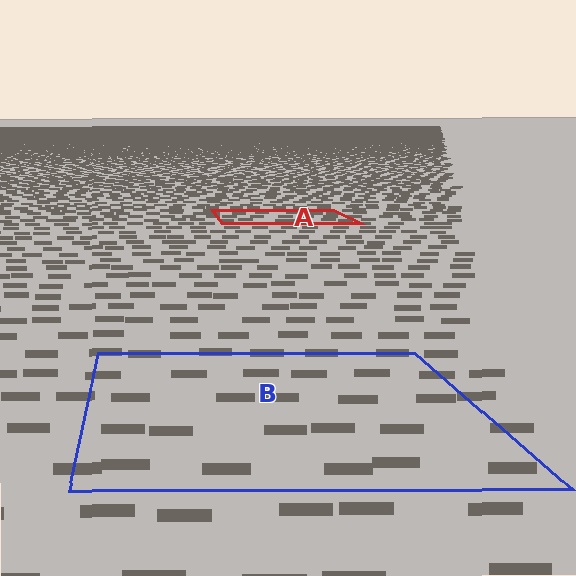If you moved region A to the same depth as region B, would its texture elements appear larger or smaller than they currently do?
They would appear larger. At a closer depth, the same texture elements are projected at a bigger on-screen size.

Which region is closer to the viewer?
Region B is closer. The texture elements there are larger and more spread out.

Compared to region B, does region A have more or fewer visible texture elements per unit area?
Region A has more texture elements per unit area — they are packed more densely because it is farther away.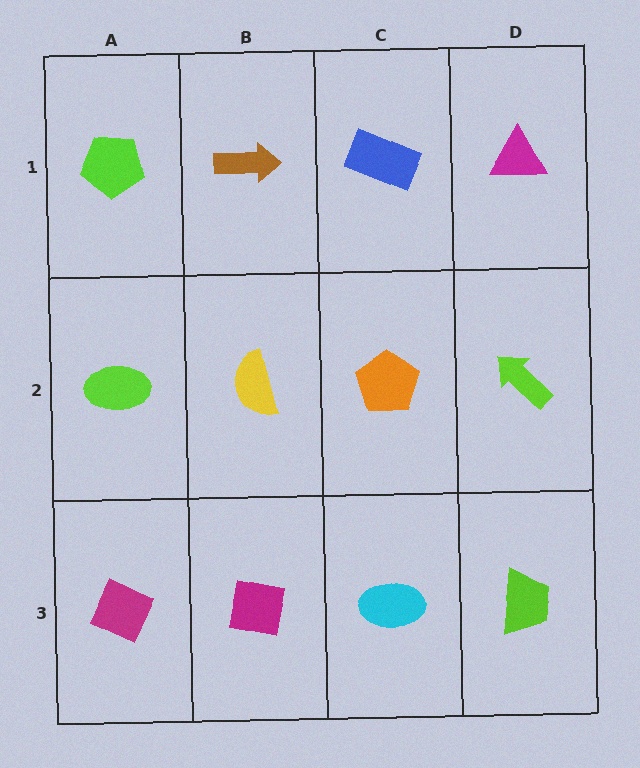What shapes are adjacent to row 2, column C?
A blue rectangle (row 1, column C), a cyan ellipse (row 3, column C), a yellow semicircle (row 2, column B), a lime arrow (row 2, column D).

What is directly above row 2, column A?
A lime pentagon.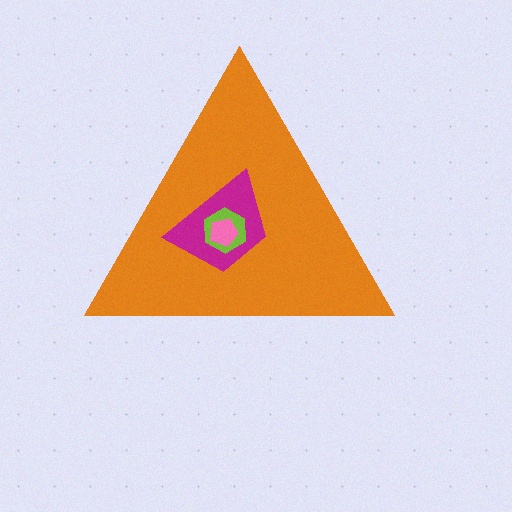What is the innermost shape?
The pink pentagon.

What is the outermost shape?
The orange triangle.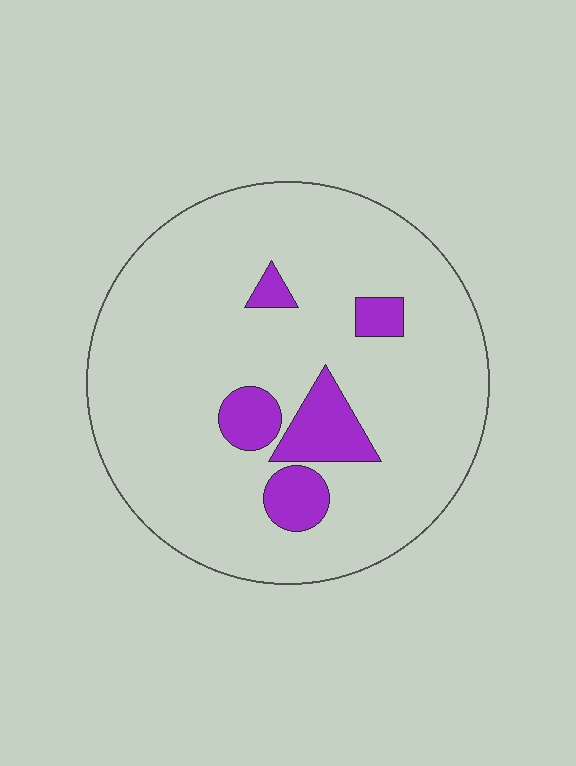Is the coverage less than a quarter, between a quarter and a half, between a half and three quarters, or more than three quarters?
Less than a quarter.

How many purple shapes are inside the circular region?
5.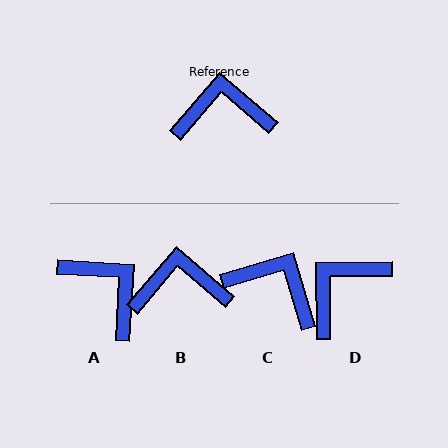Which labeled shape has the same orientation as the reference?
B.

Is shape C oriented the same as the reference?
No, it is off by about 33 degrees.